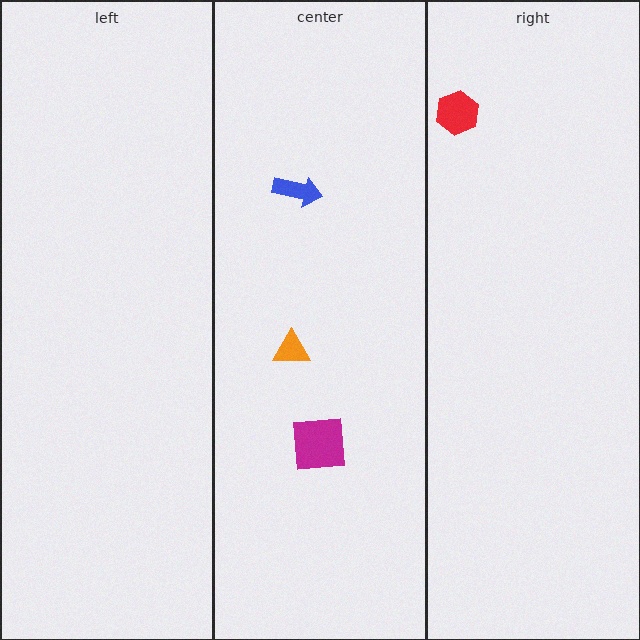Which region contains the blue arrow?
The center region.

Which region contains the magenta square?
The center region.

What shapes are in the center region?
The orange triangle, the blue arrow, the magenta square.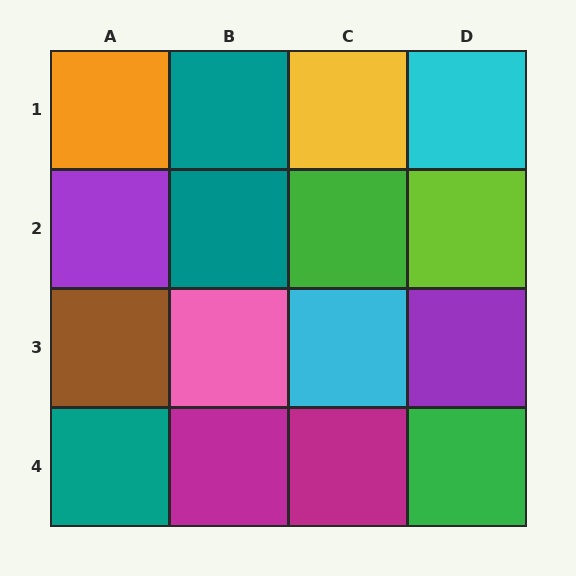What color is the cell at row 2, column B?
Teal.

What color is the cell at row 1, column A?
Orange.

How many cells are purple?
2 cells are purple.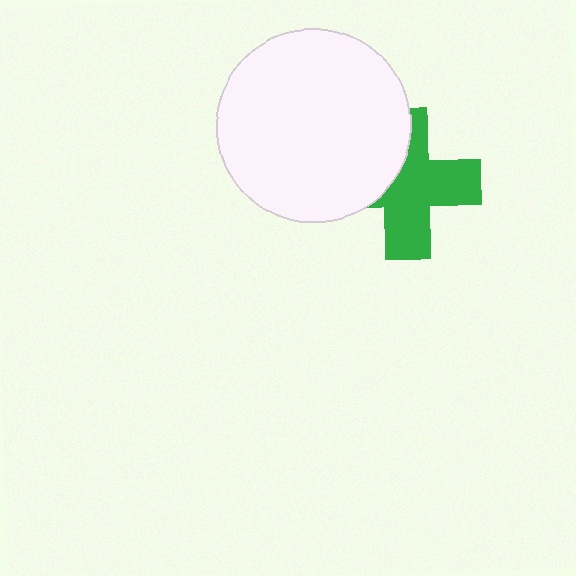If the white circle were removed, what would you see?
You would see the complete green cross.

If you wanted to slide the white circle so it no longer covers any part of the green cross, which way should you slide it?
Slide it left — that is the most direct way to separate the two shapes.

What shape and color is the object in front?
The object in front is a white circle.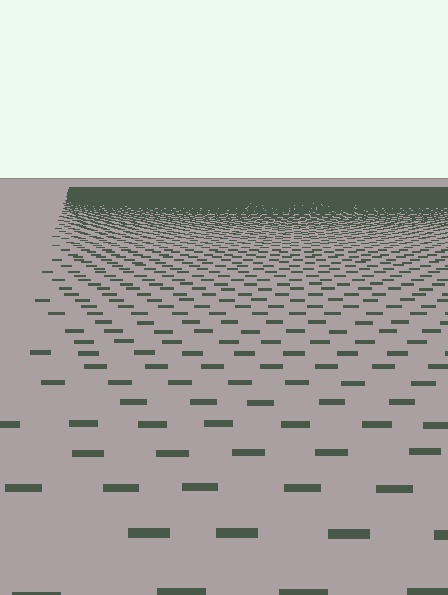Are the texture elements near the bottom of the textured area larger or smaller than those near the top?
Larger. Near the bottom, elements are closer to the viewer and appear at a bigger on-screen size.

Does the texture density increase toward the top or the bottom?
Density increases toward the top.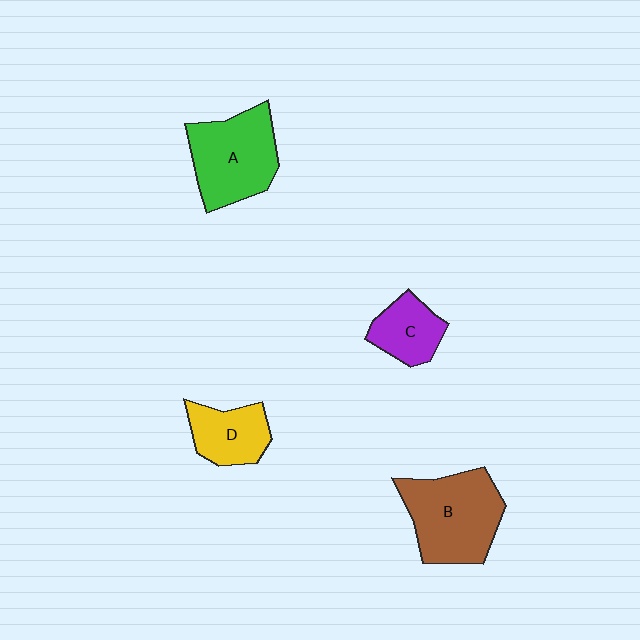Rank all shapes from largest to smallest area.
From largest to smallest: B (brown), A (green), D (yellow), C (purple).